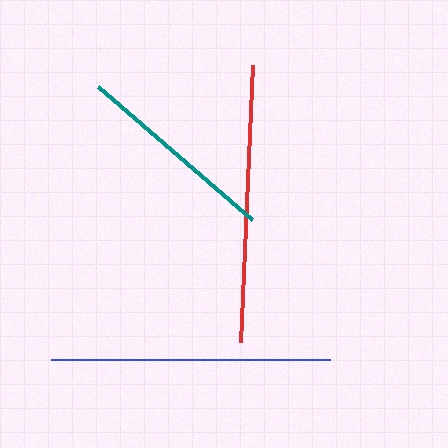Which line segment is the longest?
The blue line is the longest at approximately 279 pixels.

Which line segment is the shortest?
The teal line is the shortest at approximately 203 pixels.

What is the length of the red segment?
The red segment is approximately 278 pixels long.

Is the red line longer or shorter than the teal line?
The red line is longer than the teal line.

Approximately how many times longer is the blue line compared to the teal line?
The blue line is approximately 1.4 times the length of the teal line.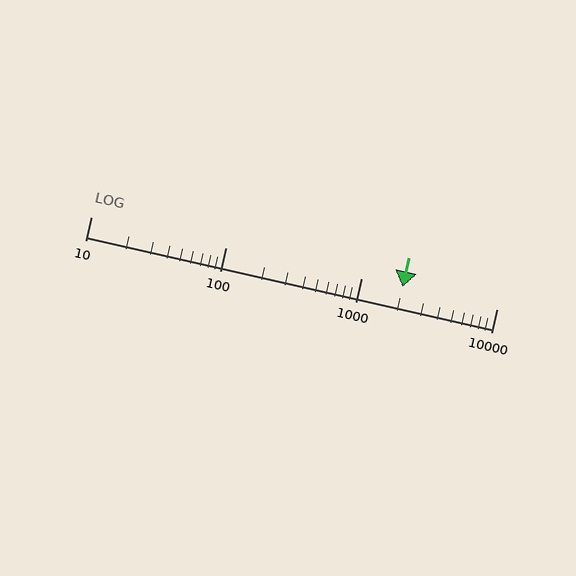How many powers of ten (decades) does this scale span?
The scale spans 3 decades, from 10 to 10000.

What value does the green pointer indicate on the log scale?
The pointer indicates approximately 2000.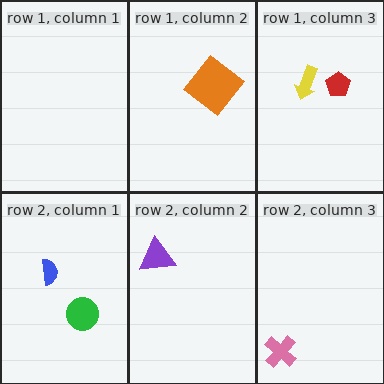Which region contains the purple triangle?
The row 2, column 2 region.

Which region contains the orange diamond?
The row 1, column 2 region.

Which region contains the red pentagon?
The row 1, column 3 region.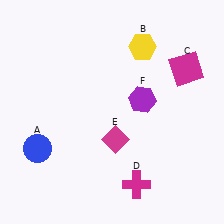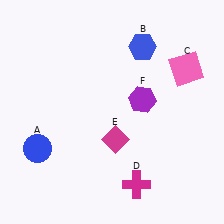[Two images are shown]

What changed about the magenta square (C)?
In Image 1, C is magenta. In Image 2, it changed to pink.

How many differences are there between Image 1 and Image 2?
There are 2 differences between the two images.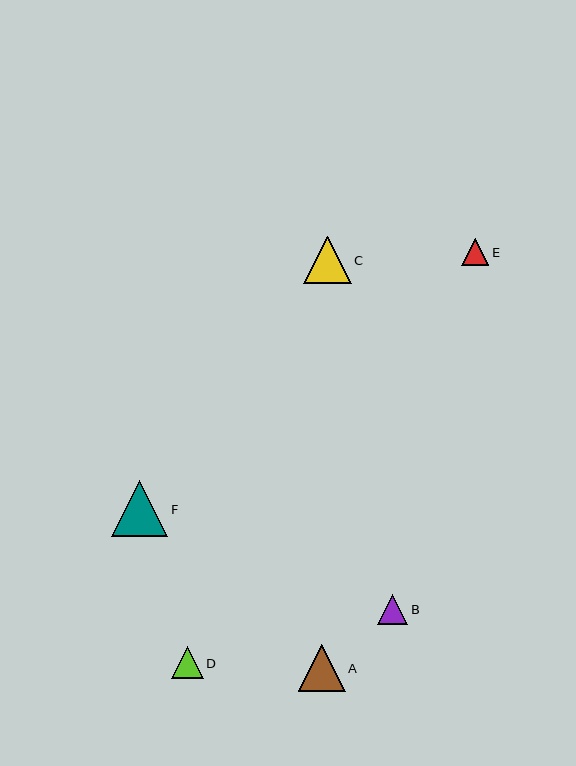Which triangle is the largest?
Triangle F is the largest with a size of approximately 56 pixels.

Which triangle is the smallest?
Triangle E is the smallest with a size of approximately 27 pixels.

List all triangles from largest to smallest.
From largest to smallest: F, C, A, D, B, E.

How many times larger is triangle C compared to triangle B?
Triangle C is approximately 1.6 times the size of triangle B.